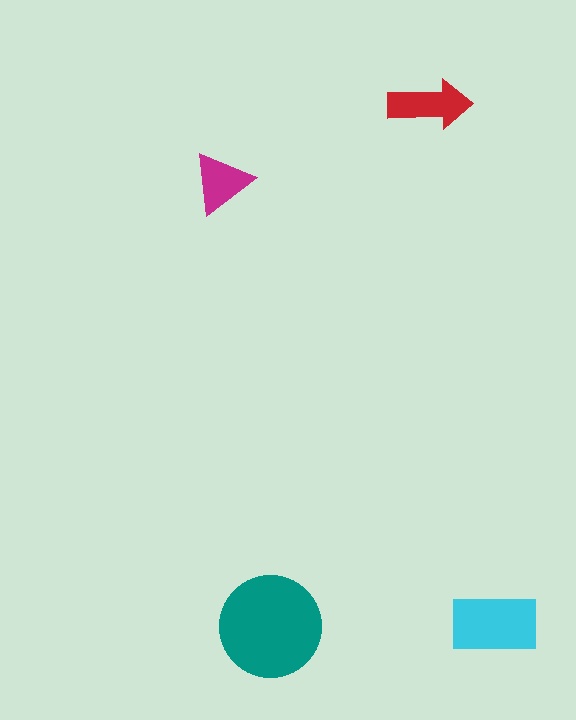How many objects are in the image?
There are 4 objects in the image.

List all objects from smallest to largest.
The magenta triangle, the red arrow, the cyan rectangle, the teal circle.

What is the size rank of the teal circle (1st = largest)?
1st.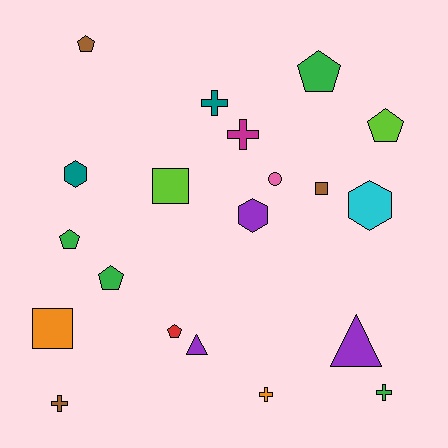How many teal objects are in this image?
There are 2 teal objects.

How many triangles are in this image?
There are 2 triangles.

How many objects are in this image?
There are 20 objects.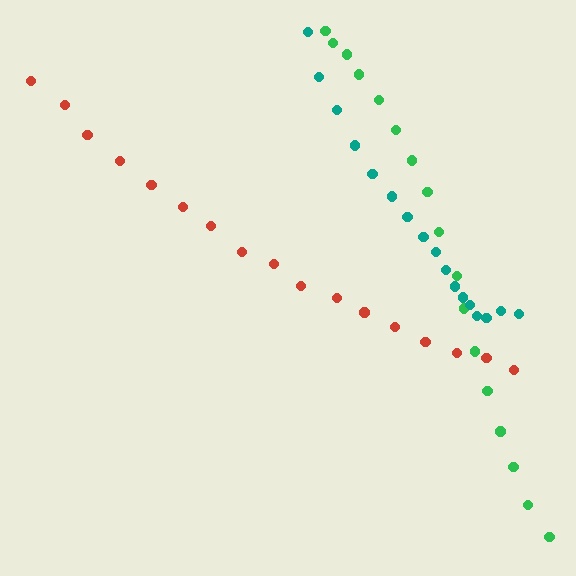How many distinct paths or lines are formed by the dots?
There are 3 distinct paths.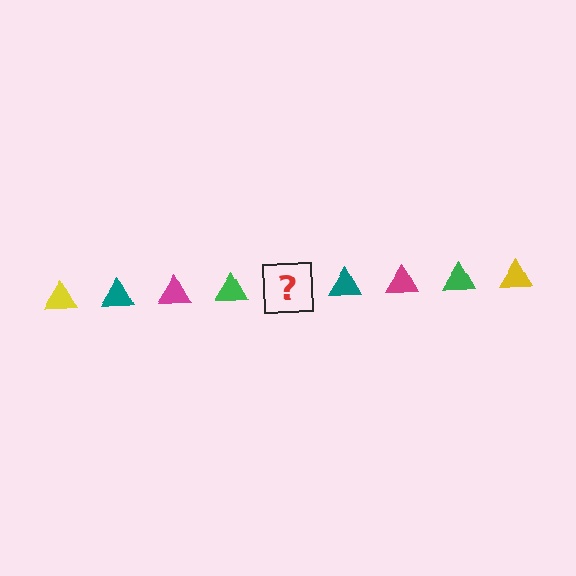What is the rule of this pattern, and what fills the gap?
The rule is that the pattern cycles through yellow, teal, magenta, green triangles. The gap should be filled with a yellow triangle.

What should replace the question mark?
The question mark should be replaced with a yellow triangle.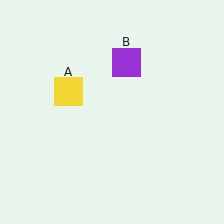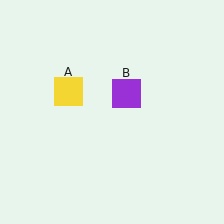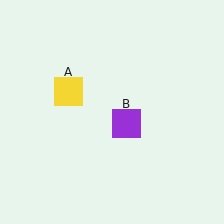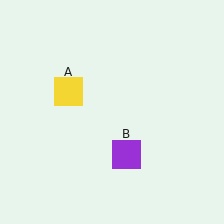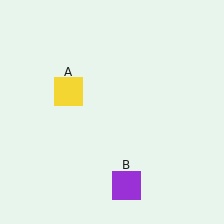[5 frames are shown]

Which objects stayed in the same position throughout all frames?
Yellow square (object A) remained stationary.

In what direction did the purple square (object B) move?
The purple square (object B) moved down.